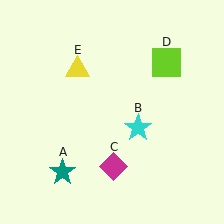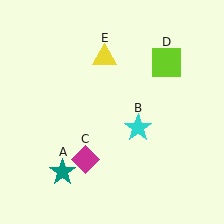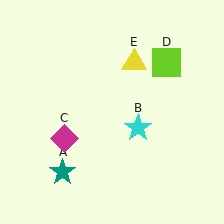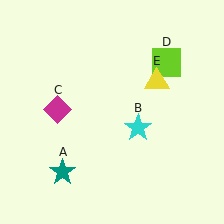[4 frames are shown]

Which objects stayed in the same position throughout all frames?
Teal star (object A) and cyan star (object B) and lime square (object D) remained stationary.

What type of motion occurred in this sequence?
The magenta diamond (object C), yellow triangle (object E) rotated clockwise around the center of the scene.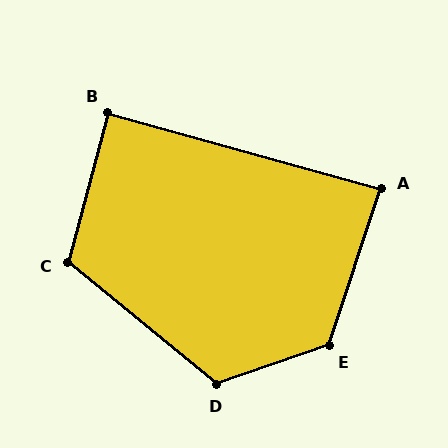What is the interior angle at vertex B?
Approximately 89 degrees (approximately right).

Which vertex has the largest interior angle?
E, at approximately 127 degrees.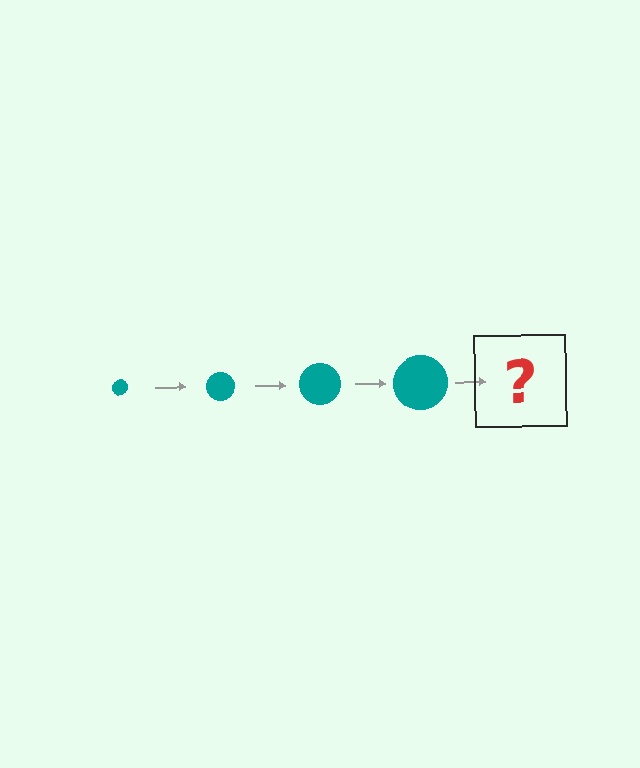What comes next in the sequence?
The next element should be a teal circle, larger than the previous one.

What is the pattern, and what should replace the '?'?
The pattern is that the circle gets progressively larger each step. The '?' should be a teal circle, larger than the previous one.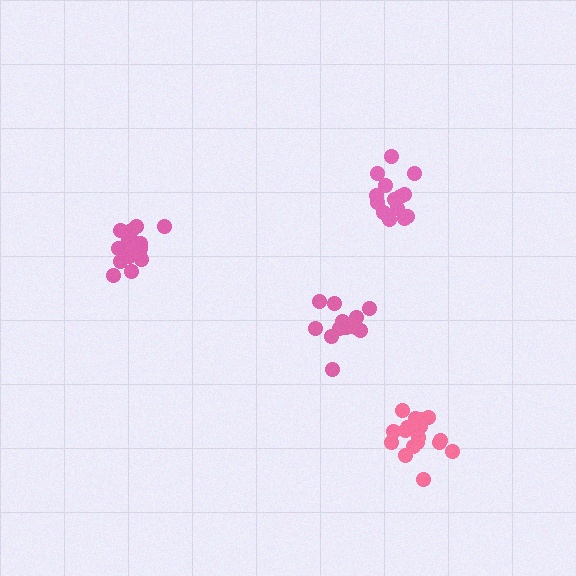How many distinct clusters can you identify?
There are 4 distinct clusters.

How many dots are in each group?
Group 1: 13 dots, Group 2: 18 dots, Group 3: 14 dots, Group 4: 17 dots (62 total).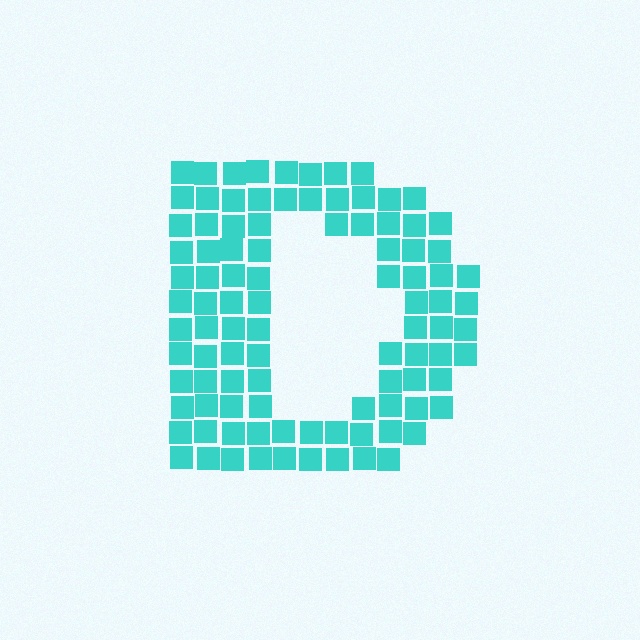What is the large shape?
The large shape is the letter D.